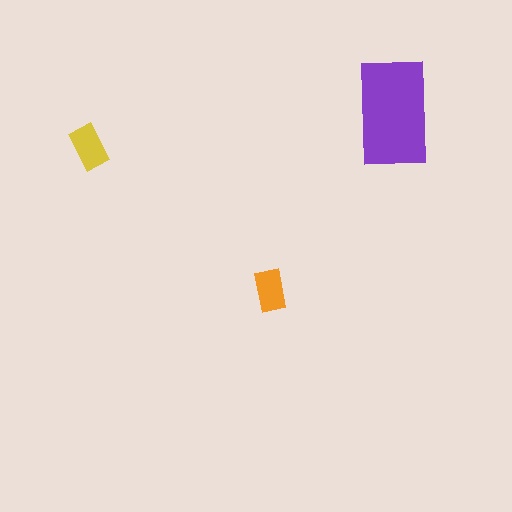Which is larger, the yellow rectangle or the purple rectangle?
The purple one.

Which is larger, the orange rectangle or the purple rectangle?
The purple one.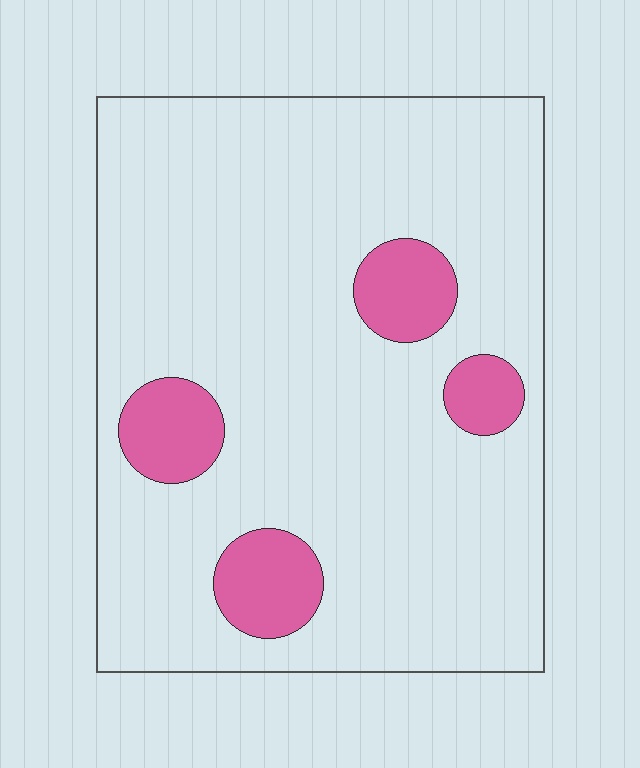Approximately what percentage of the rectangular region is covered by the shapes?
Approximately 15%.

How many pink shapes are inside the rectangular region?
4.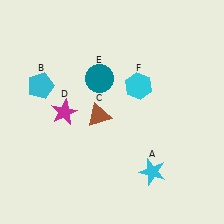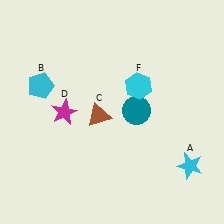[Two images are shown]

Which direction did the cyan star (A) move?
The cyan star (A) moved right.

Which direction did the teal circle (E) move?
The teal circle (E) moved right.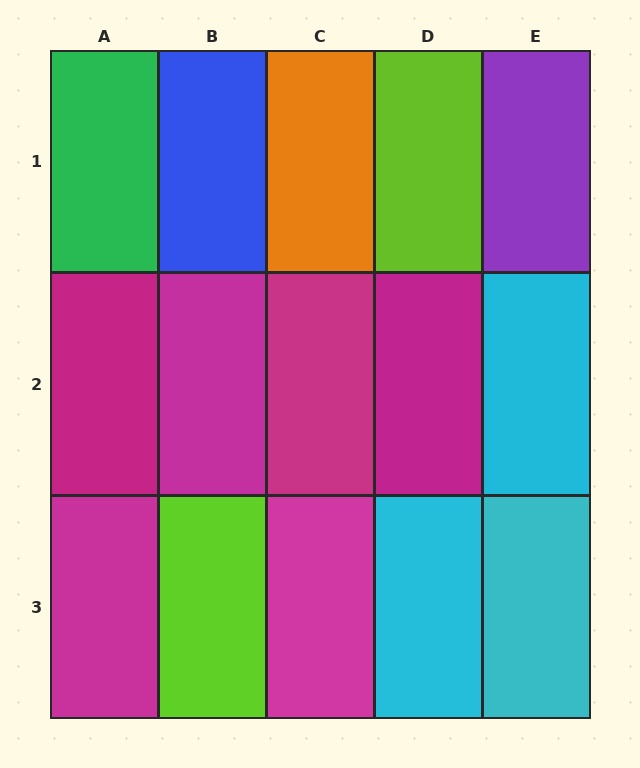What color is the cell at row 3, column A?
Magenta.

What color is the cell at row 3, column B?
Lime.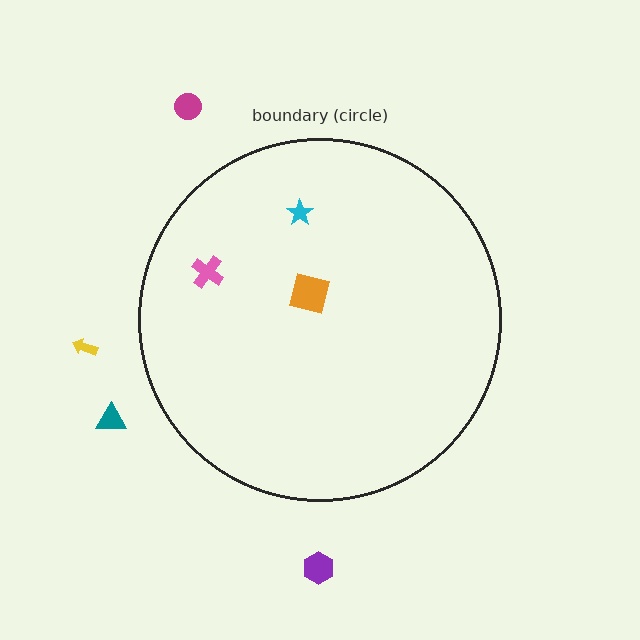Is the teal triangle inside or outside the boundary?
Outside.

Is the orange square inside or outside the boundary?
Inside.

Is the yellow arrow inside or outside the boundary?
Outside.